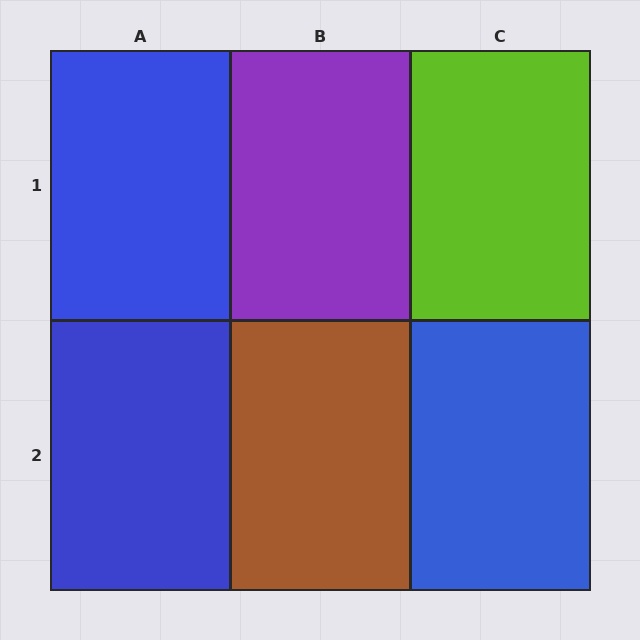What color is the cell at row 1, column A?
Blue.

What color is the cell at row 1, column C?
Lime.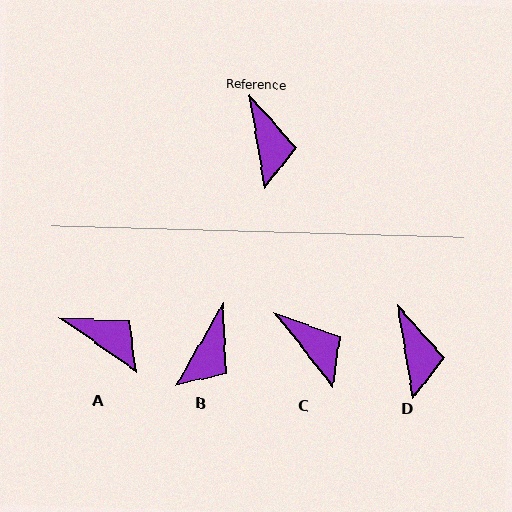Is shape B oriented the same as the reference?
No, it is off by about 39 degrees.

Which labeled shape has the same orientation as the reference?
D.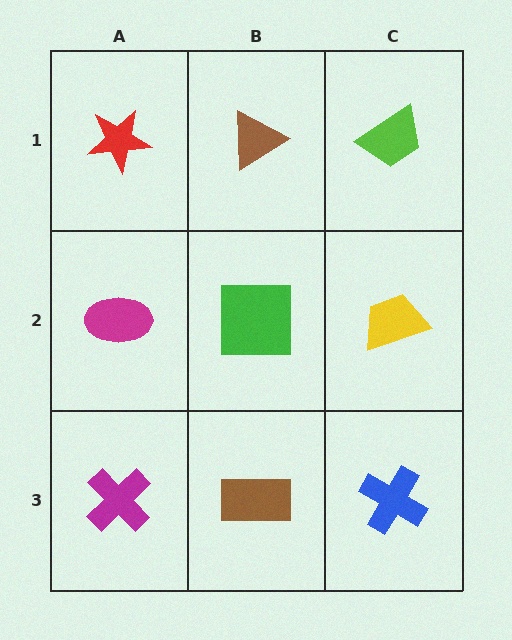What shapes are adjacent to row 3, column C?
A yellow trapezoid (row 2, column C), a brown rectangle (row 3, column B).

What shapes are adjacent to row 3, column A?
A magenta ellipse (row 2, column A), a brown rectangle (row 3, column B).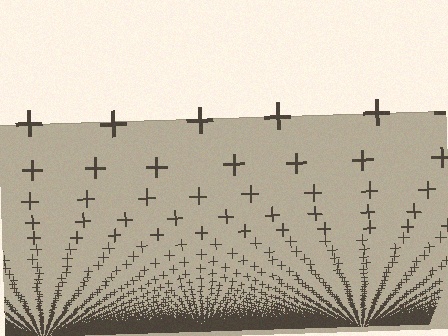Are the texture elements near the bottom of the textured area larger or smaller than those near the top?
Smaller. The gradient is inverted — elements near the bottom are smaller and denser.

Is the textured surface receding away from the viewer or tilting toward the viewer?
The surface appears to tilt toward the viewer. Texture elements get larger and sparser toward the top.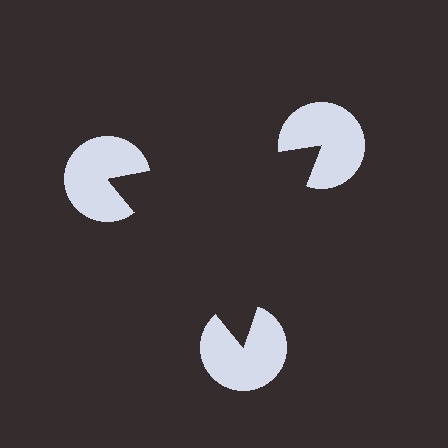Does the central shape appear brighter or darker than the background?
It typically appears slightly darker than the background, even though no actual brightness change is drawn.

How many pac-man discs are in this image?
There are 3 — one at each vertex of the illusory triangle.